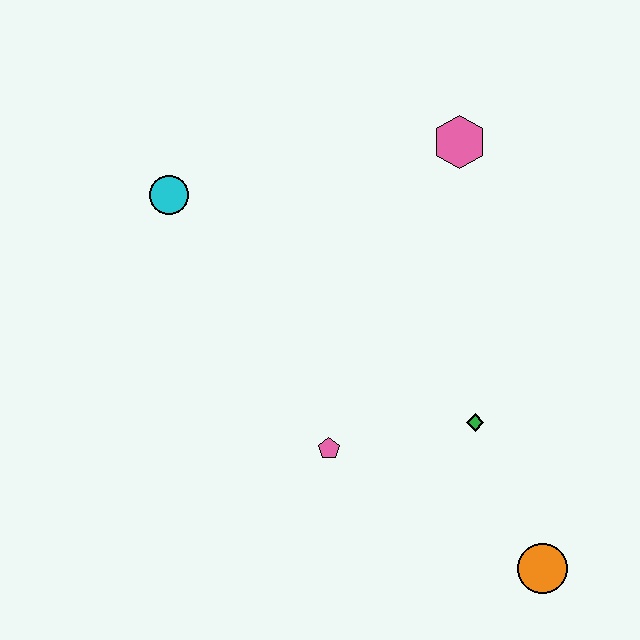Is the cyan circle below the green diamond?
No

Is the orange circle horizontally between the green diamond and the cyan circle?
No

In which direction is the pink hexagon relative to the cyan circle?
The pink hexagon is to the right of the cyan circle.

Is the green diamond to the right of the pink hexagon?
Yes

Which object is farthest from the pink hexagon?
The orange circle is farthest from the pink hexagon.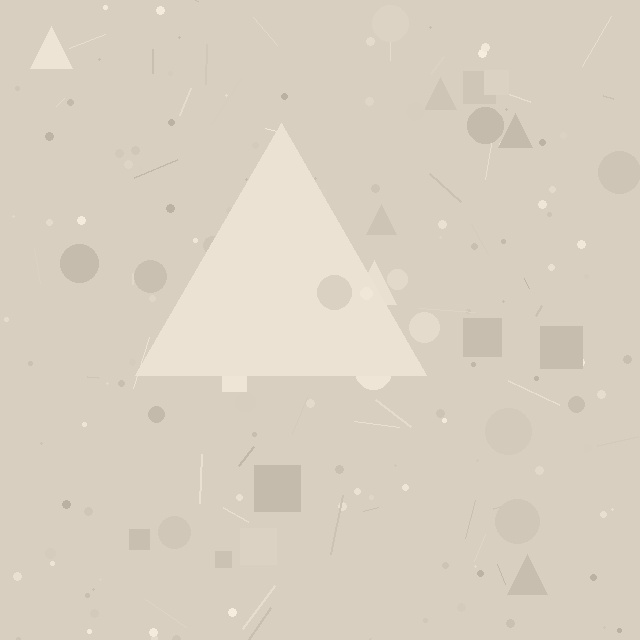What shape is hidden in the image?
A triangle is hidden in the image.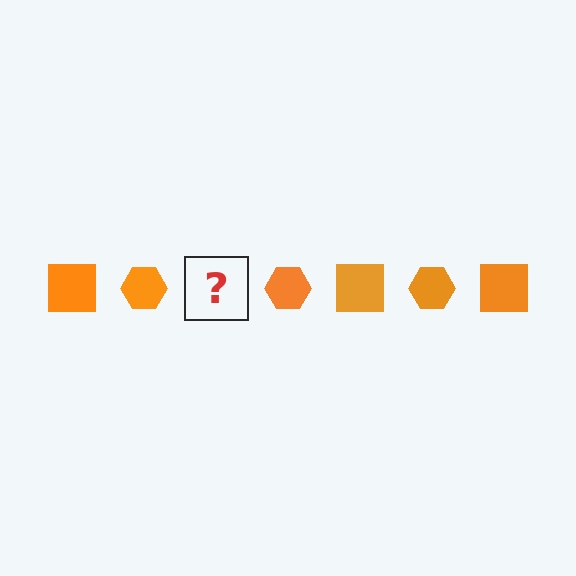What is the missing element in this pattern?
The missing element is an orange square.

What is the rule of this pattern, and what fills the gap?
The rule is that the pattern cycles through square, hexagon shapes in orange. The gap should be filled with an orange square.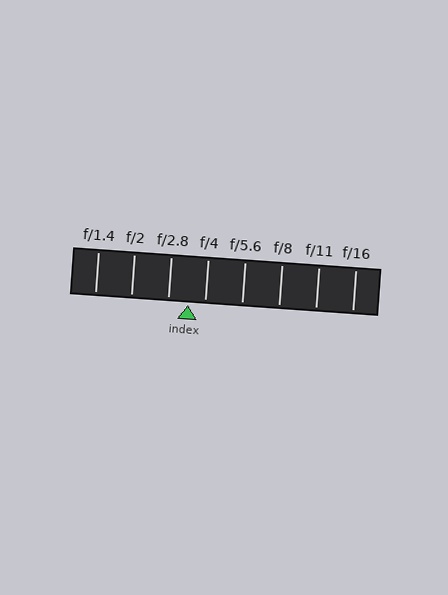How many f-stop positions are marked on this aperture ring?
There are 8 f-stop positions marked.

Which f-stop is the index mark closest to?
The index mark is closest to f/4.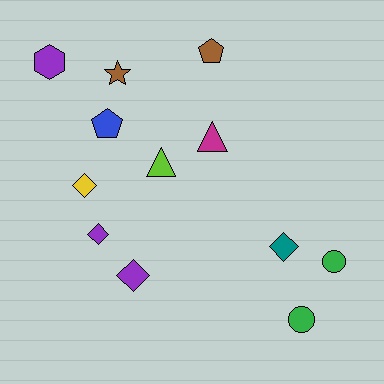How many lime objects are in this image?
There is 1 lime object.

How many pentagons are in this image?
There are 2 pentagons.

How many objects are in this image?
There are 12 objects.